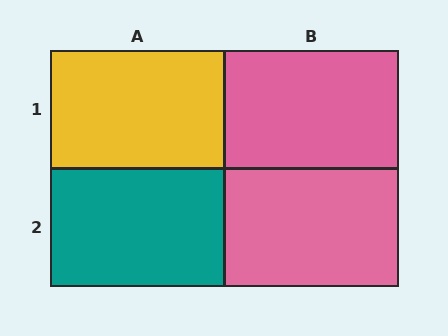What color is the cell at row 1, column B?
Pink.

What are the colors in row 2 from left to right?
Teal, pink.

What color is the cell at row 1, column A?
Yellow.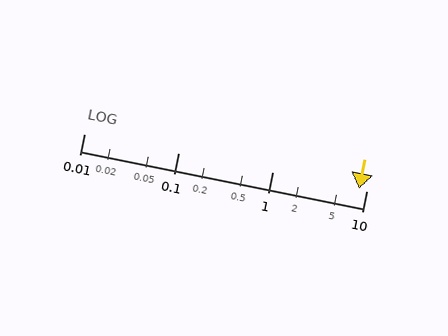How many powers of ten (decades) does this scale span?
The scale spans 3 decades, from 0.01 to 10.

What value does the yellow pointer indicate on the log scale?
The pointer indicates approximately 8.3.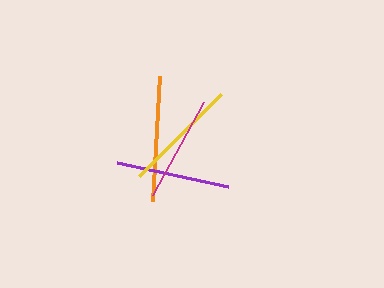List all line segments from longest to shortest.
From longest to shortest: orange, yellow, purple, magenta.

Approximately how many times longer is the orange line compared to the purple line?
The orange line is approximately 1.1 times the length of the purple line.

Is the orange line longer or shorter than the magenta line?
The orange line is longer than the magenta line.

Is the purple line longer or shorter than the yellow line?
The yellow line is longer than the purple line.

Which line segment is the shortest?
The magenta line is the shortest at approximately 105 pixels.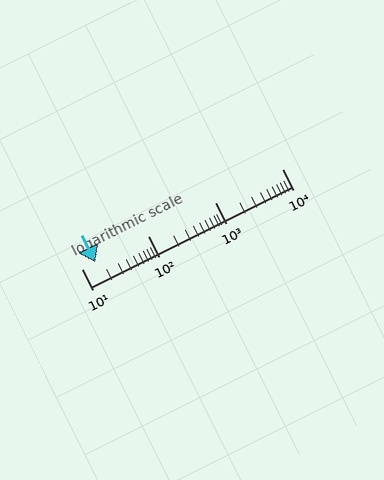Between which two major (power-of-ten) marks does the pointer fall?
The pointer is between 10 and 100.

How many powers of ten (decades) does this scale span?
The scale spans 3 decades, from 10 to 10000.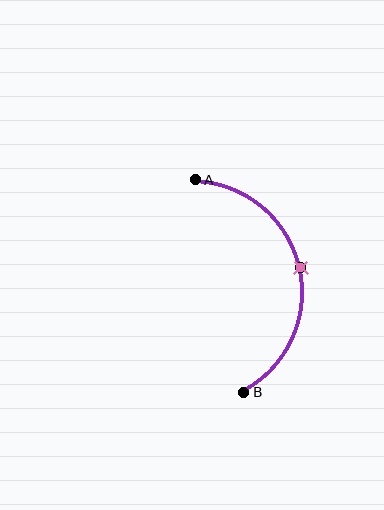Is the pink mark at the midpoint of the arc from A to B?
Yes. The pink mark lies on the arc at equal arc-length from both A and B — it is the arc midpoint.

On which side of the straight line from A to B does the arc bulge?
The arc bulges to the right of the straight line connecting A and B.